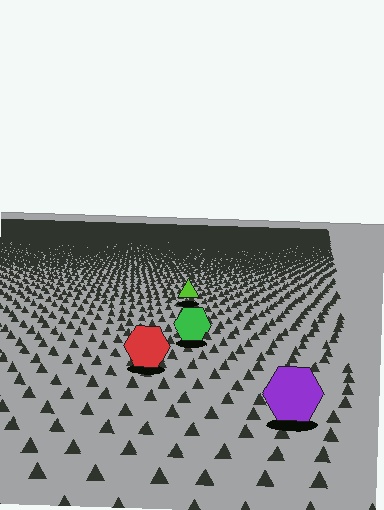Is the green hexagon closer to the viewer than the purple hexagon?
No. The purple hexagon is closer — you can tell from the texture gradient: the ground texture is coarser near it.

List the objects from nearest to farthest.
From nearest to farthest: the purple hexagon, the red hexagon, the green hexagon, the lime triangle.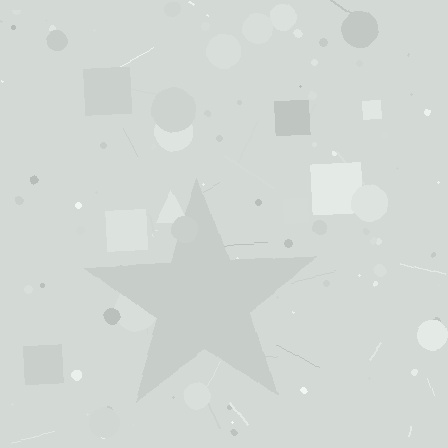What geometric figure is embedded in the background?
A star is embedded in the background.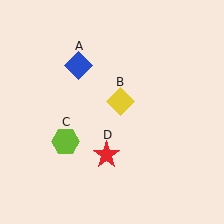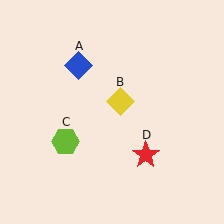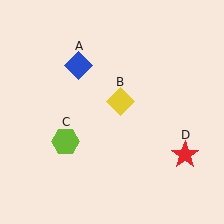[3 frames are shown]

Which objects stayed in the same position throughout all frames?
Blue diamond (object A) and yellow diamond (object B) and lime hexagon (object C) remained stationary.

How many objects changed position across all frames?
1 object changed position: red star (object D).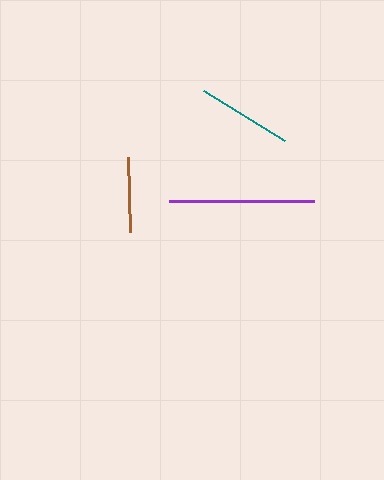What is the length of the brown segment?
The brown segment is approximately 75 pixels long.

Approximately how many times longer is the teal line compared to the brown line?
The teal line is approximately 1.3 times the length of the brown line.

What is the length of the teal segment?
The teal segment is approximately 95 pixels long.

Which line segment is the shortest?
The brown line is the shortest at approximately 75 pixels.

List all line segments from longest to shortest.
From longest to shortest: purple, teal, brown.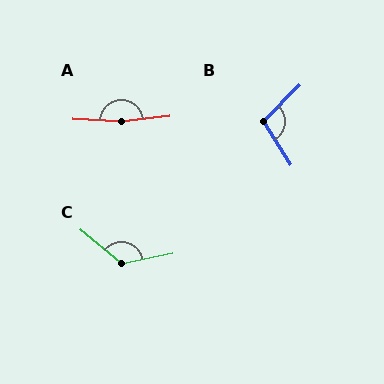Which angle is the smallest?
B, at approximately 103 degrees.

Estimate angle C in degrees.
Approximately 129 degrees.